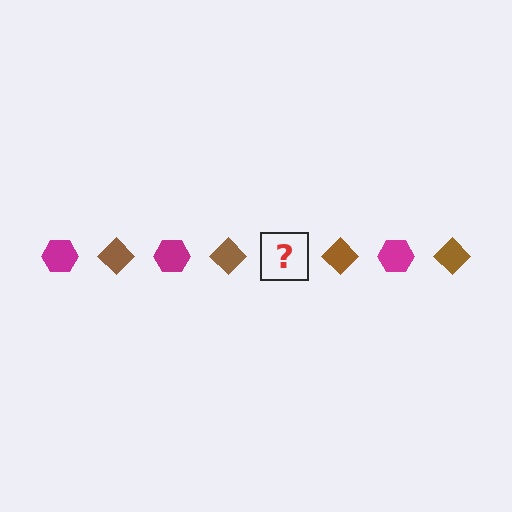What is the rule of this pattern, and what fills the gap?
The rule is that the pattern alternates between magenta hexagon and brown diamond. The gap should be filled with a magenta hexagon.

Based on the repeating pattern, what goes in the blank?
The blank should be a magenta hexagon.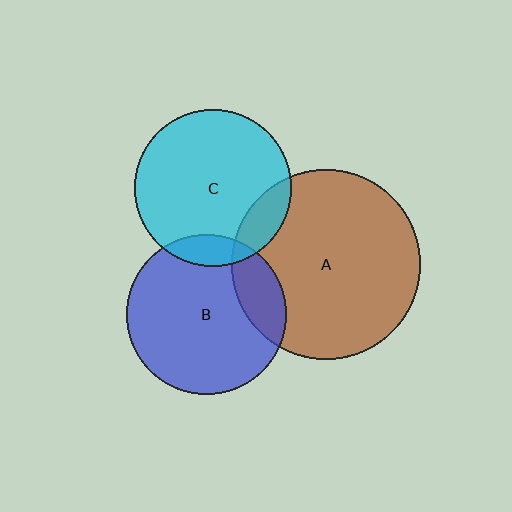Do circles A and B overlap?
Yes.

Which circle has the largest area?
Circle A (brown).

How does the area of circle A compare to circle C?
Approximately 1.5 times.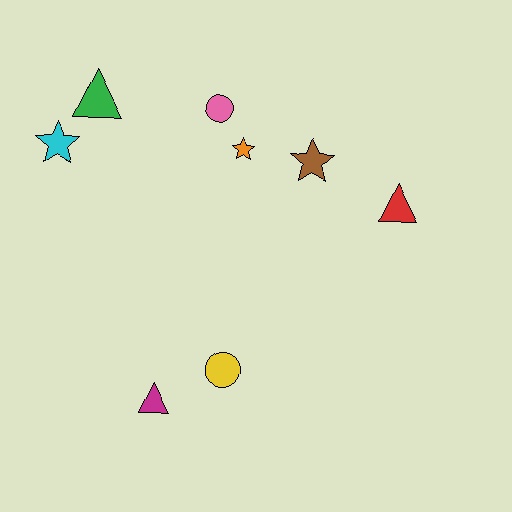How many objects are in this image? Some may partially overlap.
There are 8 objects.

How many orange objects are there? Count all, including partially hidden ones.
There is 1 orange object.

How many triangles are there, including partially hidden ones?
There are 3 triangles.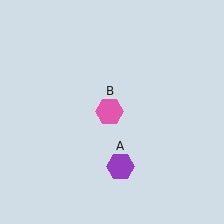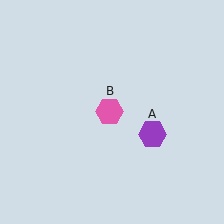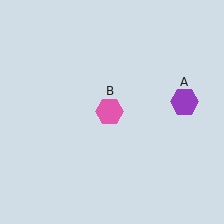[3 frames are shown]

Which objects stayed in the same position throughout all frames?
Pink hexagon (object B) remained stationary.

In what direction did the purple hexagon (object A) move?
The purple hexagon (object A) moved up and to the right.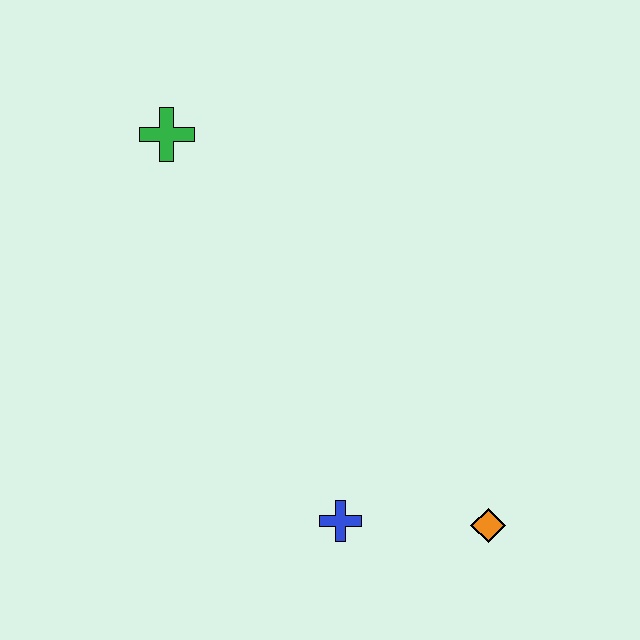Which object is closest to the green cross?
The blue cross is closest to the green cross.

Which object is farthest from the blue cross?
The green cross is farthest from the blue cross.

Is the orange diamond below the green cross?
Yes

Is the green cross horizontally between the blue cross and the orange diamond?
No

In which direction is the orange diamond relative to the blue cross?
The orange diamond is to the right of the blue cross.